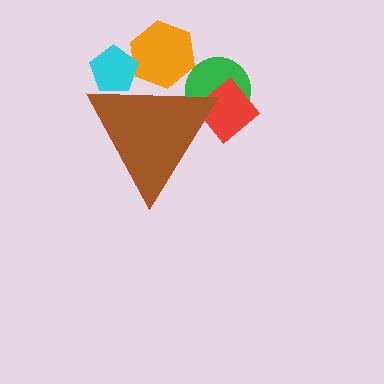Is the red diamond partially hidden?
Yes, the red diamond is partially hidden behind the brown triangle.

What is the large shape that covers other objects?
A brown triangle.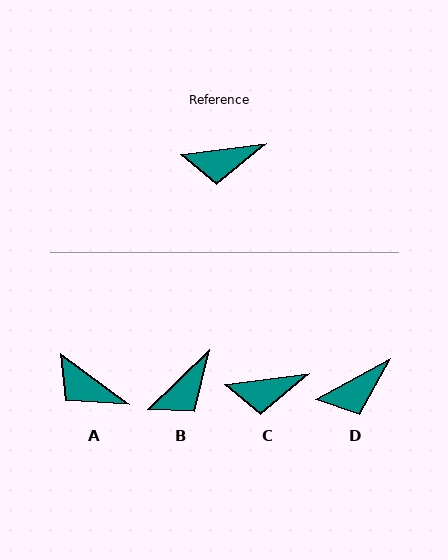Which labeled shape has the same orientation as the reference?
C.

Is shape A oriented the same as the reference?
No, it is off by about 44 degrees.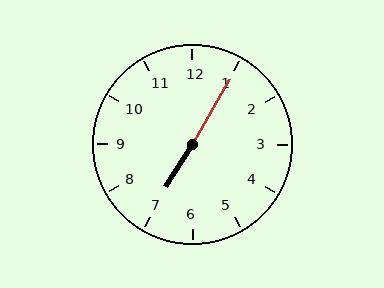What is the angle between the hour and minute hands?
Approximately 178 degrees.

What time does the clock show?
7:05.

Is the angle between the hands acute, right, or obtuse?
It is obtuse.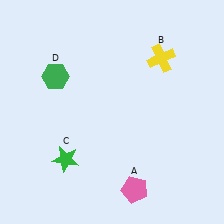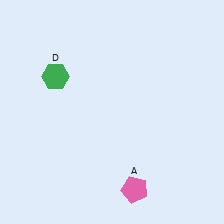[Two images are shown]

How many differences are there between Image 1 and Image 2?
There are 2 differences between the two images.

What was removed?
The green star (C), the yellow cross (B) were removed in Image 2.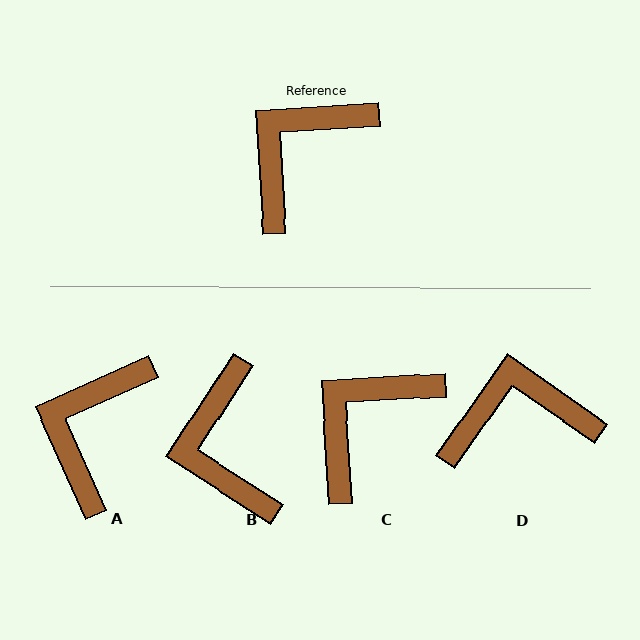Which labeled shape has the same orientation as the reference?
C.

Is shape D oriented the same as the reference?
No, it is off by about 39 degrees.